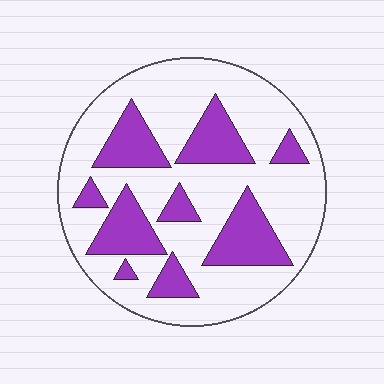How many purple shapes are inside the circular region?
9.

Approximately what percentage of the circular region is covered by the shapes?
Approximately 30%.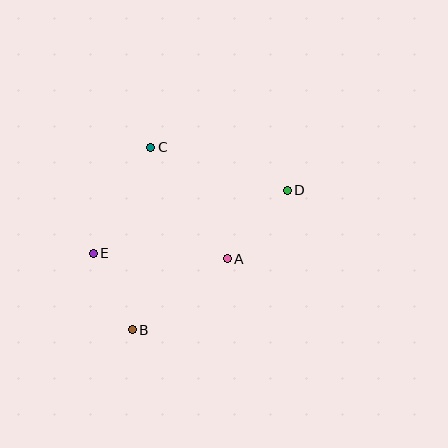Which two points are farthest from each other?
Points B and D are farthest from each other.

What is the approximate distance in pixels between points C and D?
The distance between C and D is approximately 143 pixels.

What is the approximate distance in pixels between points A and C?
The distance between A and C is approximately 135 pixels.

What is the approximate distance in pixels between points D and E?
The distance between D and E is approximately 204 pixels.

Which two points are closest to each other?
Points B and E are closest to each other.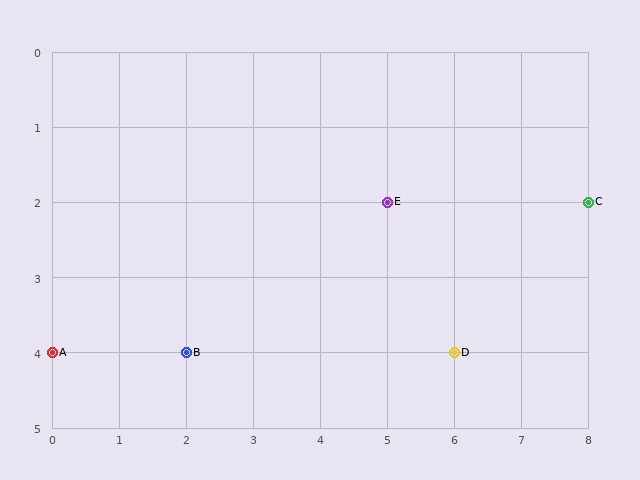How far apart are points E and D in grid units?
Points E and D are 1 column and 2 rows apart (about 2.2 grid units diagonally).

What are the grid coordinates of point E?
Point E is at grid coordinates (5, 2).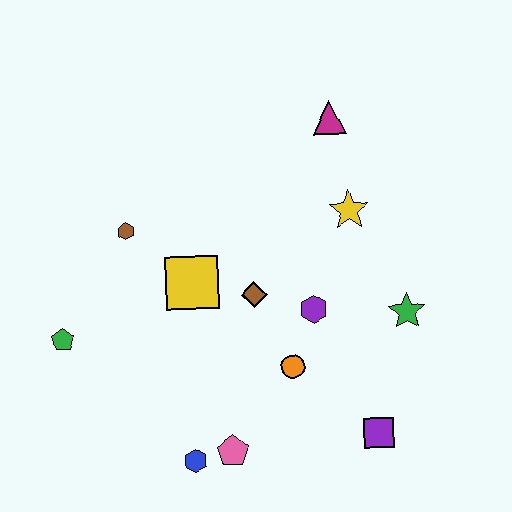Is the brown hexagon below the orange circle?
No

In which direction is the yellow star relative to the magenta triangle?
The yellow star is below the magenta triangle.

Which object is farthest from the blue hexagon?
The magenta triangle is farthest from the blue hexagon.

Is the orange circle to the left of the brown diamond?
No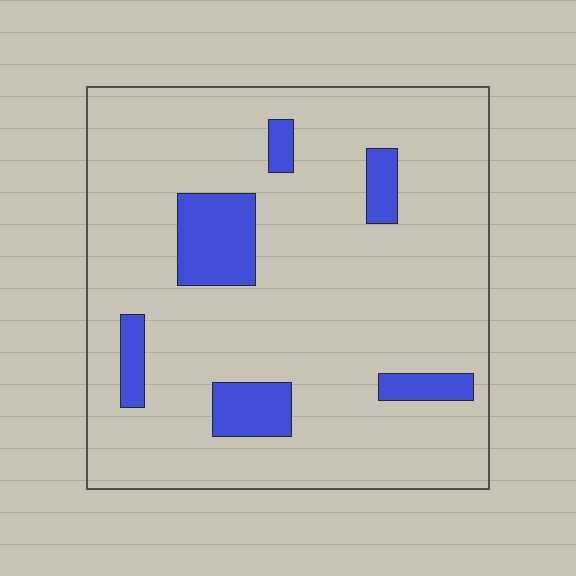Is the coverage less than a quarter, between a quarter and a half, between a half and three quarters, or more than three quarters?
Less than a quarter.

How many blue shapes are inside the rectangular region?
6.